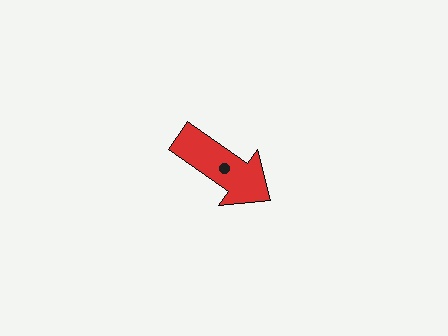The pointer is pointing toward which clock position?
Roughly 4 o'clock.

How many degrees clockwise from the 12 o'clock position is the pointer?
Approximately 125 degrees.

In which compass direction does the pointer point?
Southeast.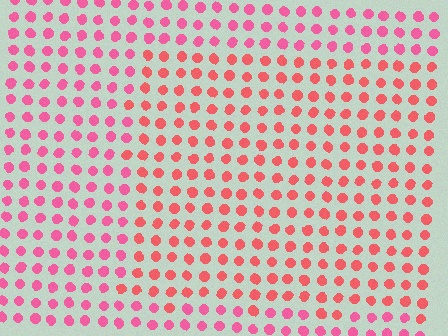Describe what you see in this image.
The image is filled with small pink elements in a uniform arrangement. A rectangle-shaped region is visible where the elements are tinted to a slightly different hue, forming a subtle color boundary.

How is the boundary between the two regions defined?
The boundary is defined purely by a slight shift in hue (about 24 degrees). Spacing, size, and orientation are identical on both sides.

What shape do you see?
I see a rectangle.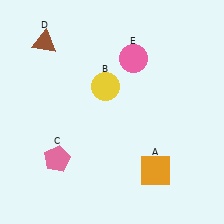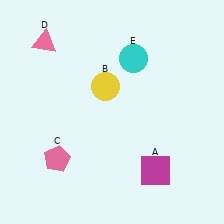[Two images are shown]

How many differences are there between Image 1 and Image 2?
There are 3 differences between the two images.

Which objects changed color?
A changed from orange to magenta. D changed from brown to pink. E changed from pink to cyan.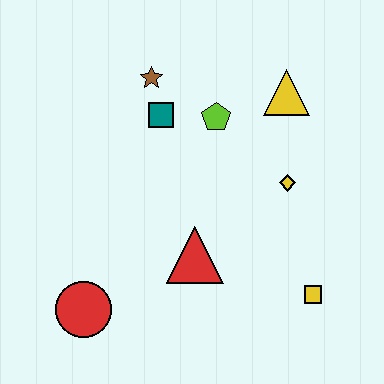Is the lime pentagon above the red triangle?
Yes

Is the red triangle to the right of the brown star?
Yes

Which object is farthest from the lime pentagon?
The red circle is farthest from the lime pentagon.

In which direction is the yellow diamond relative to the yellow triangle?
The yellow diamond is below the yellow triangle.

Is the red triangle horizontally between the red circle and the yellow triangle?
Yes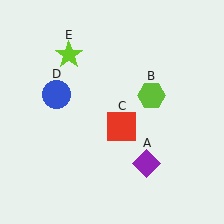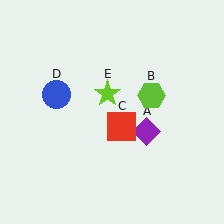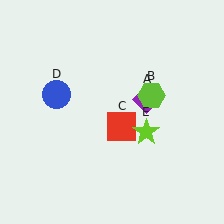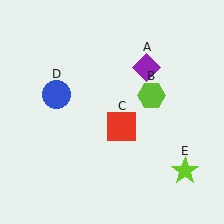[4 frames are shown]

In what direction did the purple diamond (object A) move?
The purple diamond (object A) moved up.